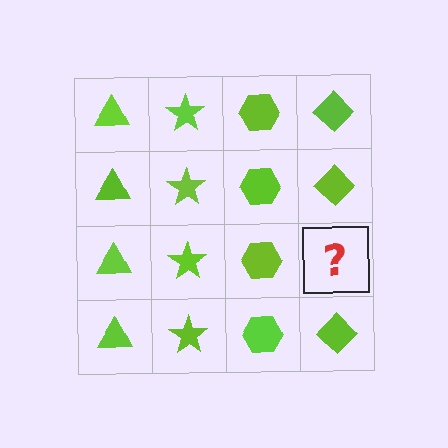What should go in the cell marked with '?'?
The missing cell should contain a lime diamond.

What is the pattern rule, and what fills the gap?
The rule is that each column has a consistent shape. The gap should be filled with a lime diamond.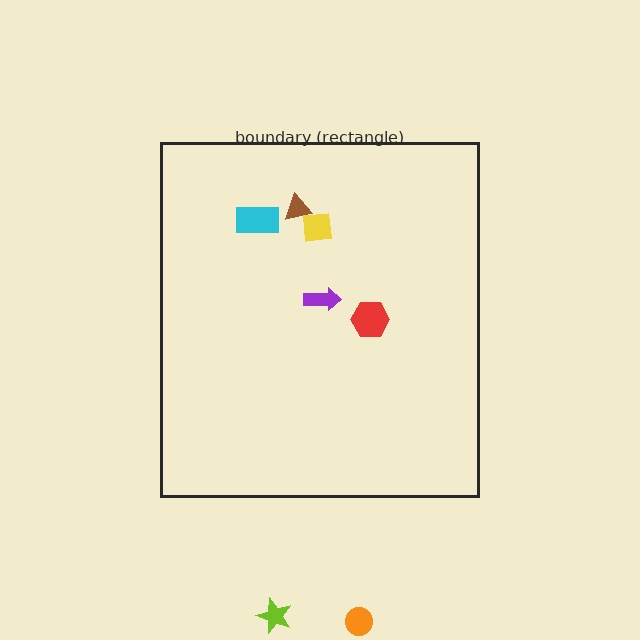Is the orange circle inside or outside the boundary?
Outside.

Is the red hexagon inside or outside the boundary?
Inside.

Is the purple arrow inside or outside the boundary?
Inside.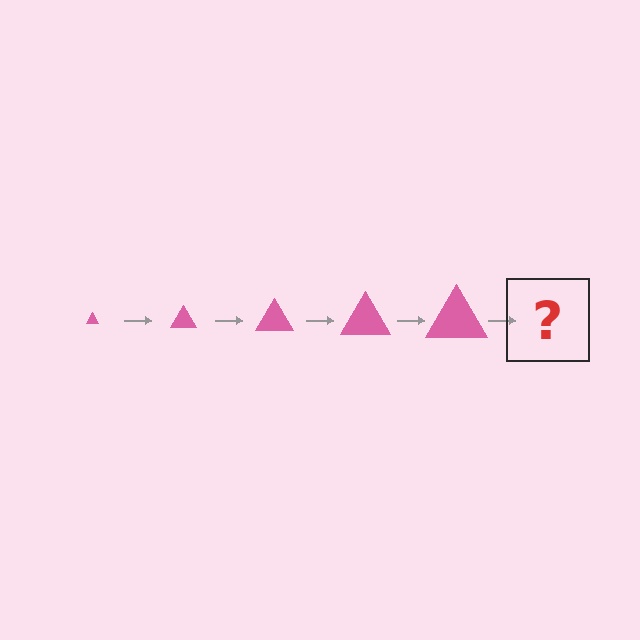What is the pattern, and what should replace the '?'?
The pattern is that the triangle gets progressively larger each step. The '?' should be a pink triangle, larger than the previous one.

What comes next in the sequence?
The next element should be a pink triangle, larger than the previous one.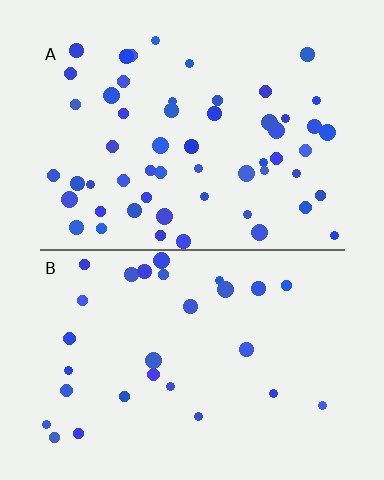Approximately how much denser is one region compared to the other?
Approximately 1.9× — region A over region B.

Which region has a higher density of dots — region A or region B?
A (the top).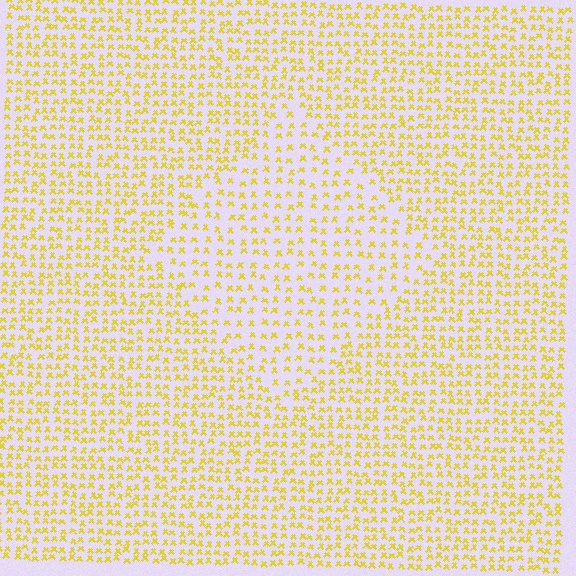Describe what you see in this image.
The image contains small yellow elements arranged at two different densities. A diamond-shaped region is visible where the elements are less densely packed than the surrounding area.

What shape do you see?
I see a diamond.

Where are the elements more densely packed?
The elements are more densely packed outside the diamond boundary.